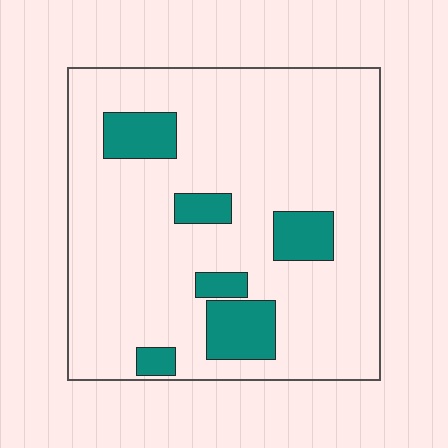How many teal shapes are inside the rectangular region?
6.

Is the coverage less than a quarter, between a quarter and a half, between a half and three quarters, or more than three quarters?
Less than a quarter.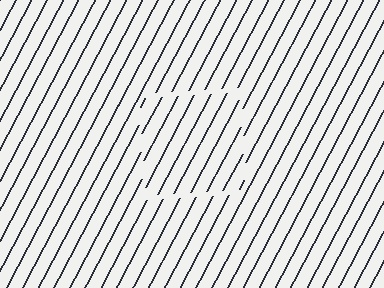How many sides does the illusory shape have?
4 sides — the line-ends trace a square.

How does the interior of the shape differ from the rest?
The interior of the shape contains the same grating, shifted by half a period — the contour is defined by the phase discontinuity where line-ends from the inner and outer gratings abut.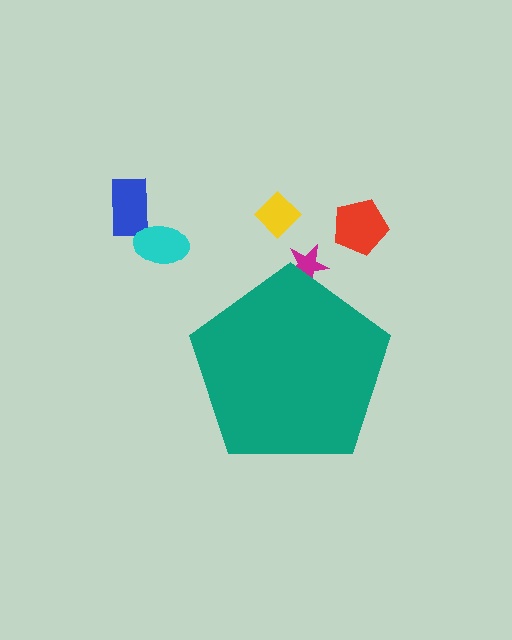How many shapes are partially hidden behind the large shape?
1 shape is partially hidden.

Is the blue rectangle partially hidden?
No, the blue rectangle is fully visible.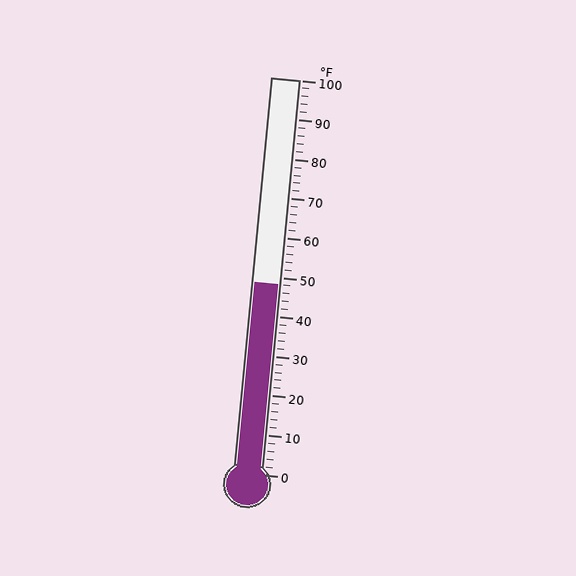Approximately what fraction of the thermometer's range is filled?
The thermometer is filled to approximately 50% of its range.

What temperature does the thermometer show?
The thermometer shows approximately 48°F.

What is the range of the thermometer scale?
The thermometer scale ranges from 0°F to 100°F.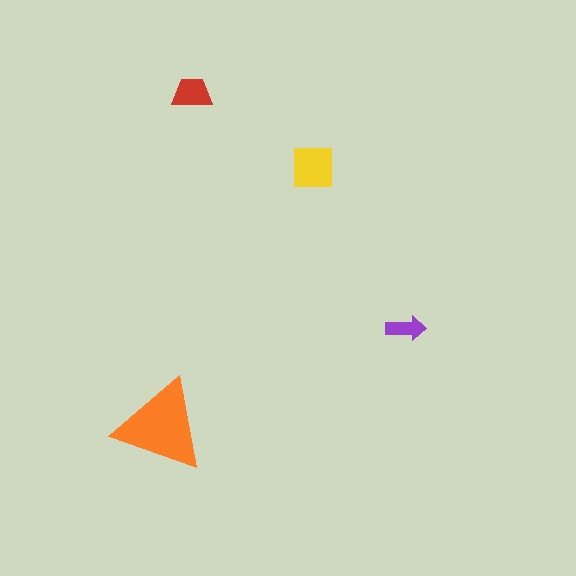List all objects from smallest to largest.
The purple arrow, the red trapezoid, the yellow square, the orange triangle.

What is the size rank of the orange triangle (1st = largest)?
1st.